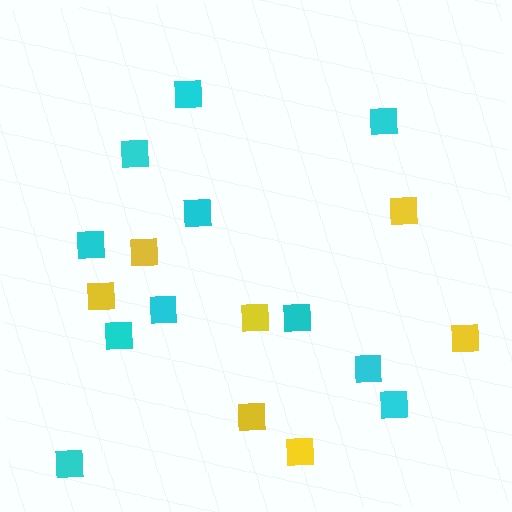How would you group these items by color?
There are 2 groups: one group of yellow squares (7) and one group of cyan squares (11).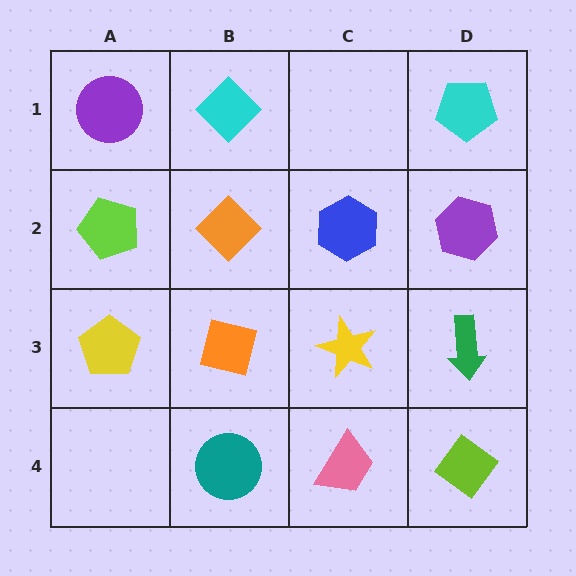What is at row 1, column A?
A purple circle.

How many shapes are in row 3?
4 shapes.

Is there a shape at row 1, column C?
No, that cell is empty.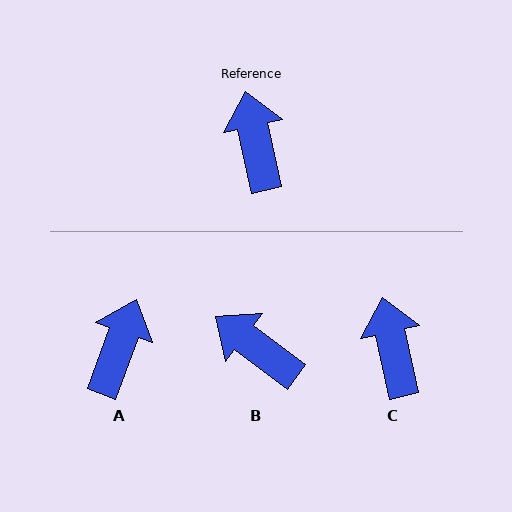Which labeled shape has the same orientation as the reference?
C.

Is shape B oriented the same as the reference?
No, it is off by about 41 degrees.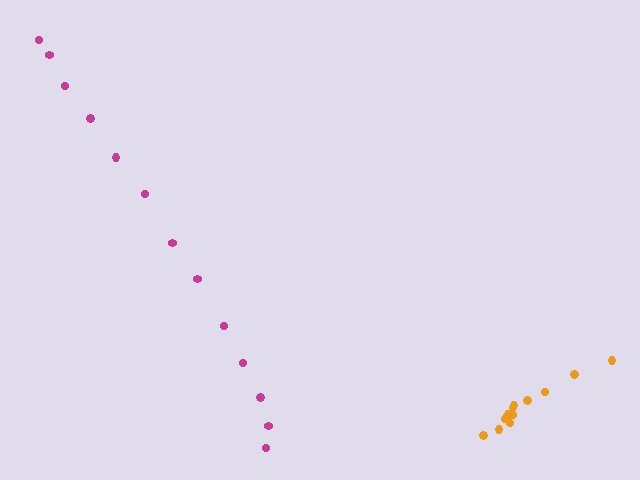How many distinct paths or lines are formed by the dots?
There are 2 distinct paths.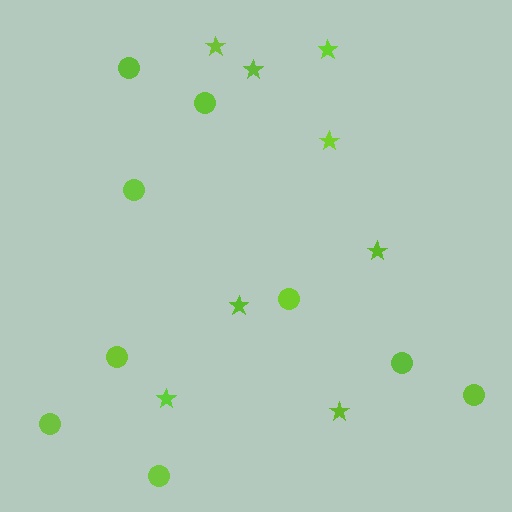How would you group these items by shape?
There are 2 groups: one group of circles (9) and one group of stars (8).